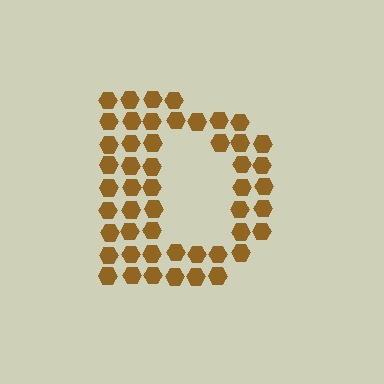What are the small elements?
The small elements are hexagons.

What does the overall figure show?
The overall figure shows the letter D.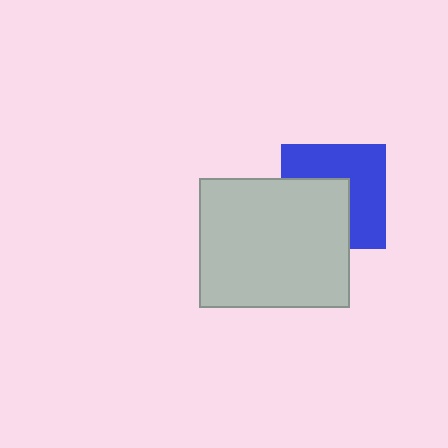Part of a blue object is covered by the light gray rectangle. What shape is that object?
It is a square.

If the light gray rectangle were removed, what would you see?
You would see the complete blue square.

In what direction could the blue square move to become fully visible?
The blue square could move toward the upper-right. That would shift it out from behind the light gray rectangle entirely.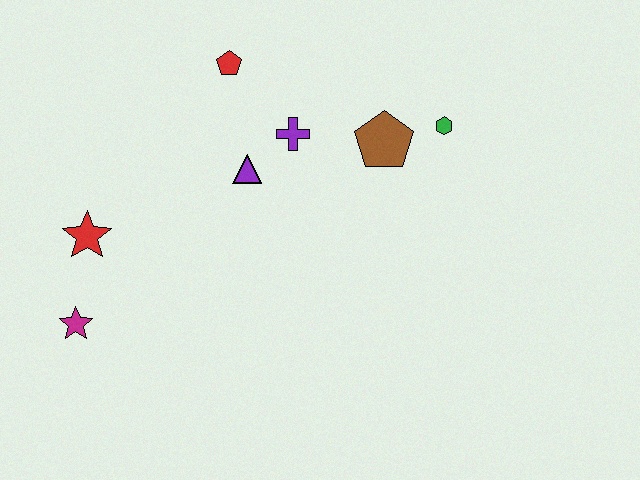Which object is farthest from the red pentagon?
The magenta star is farthest from the red pentagon.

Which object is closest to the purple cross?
The purple triangle is closest to the purple cross.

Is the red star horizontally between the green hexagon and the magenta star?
Yes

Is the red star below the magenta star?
No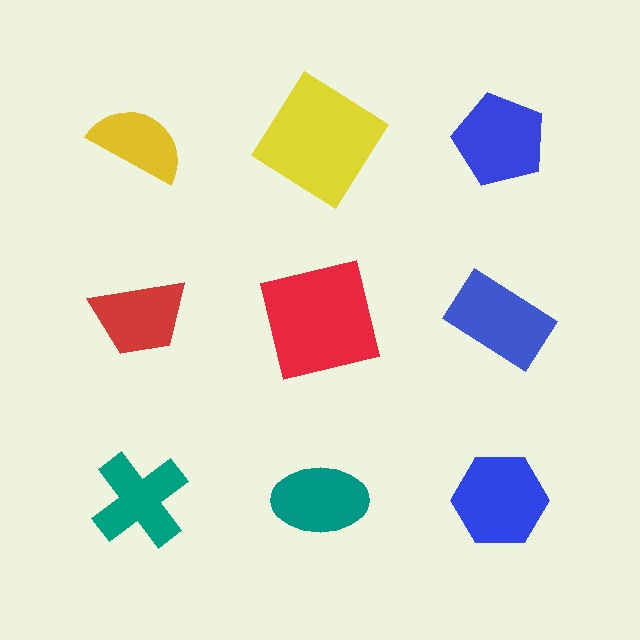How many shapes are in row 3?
3 shapes.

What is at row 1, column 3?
A blue pentagon.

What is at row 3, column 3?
A blue hexagon.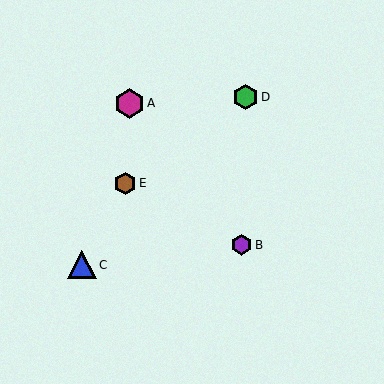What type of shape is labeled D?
Shape D is a green hexagon.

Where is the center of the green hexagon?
The center of the green hexagon is at (246, 97).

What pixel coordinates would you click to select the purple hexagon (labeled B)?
Click at (241, 245) to select the purple hexagon B.